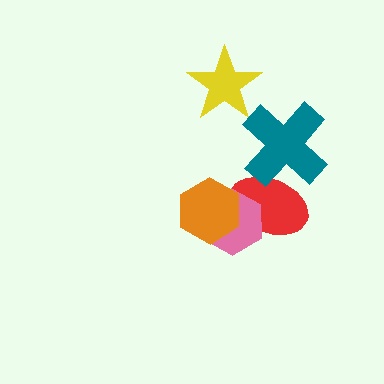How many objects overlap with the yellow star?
0 objects overlap with the yellow star.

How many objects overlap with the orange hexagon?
2 objects overlap with the orange hexagon.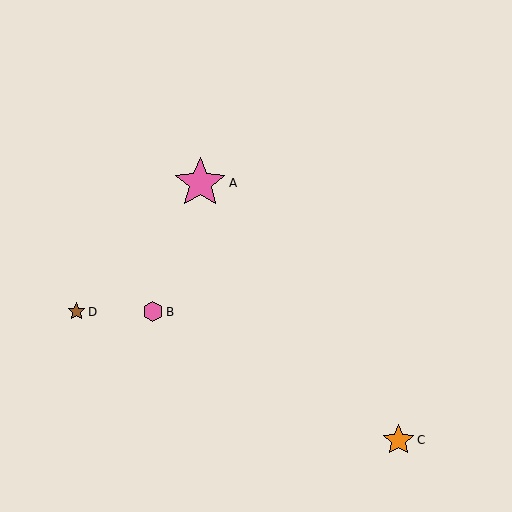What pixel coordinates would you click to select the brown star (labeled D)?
Click at (76, 312) to select the brown star D.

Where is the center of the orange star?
The center of the orange star is at (398, 440).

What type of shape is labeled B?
Shape B is a pink hexagon.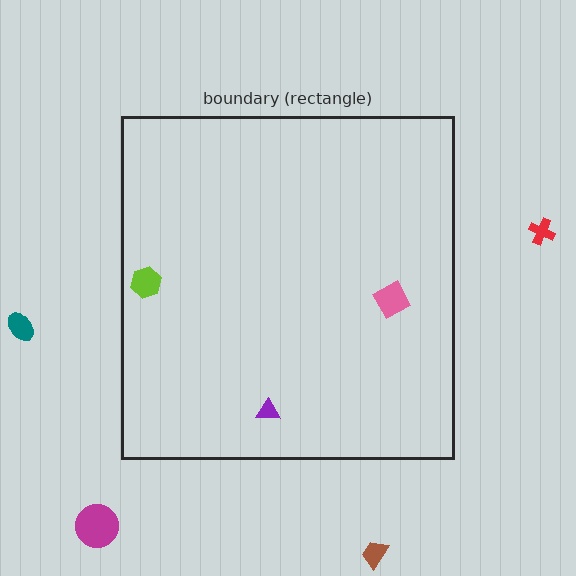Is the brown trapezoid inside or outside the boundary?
Outside.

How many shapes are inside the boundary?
3 inside, 4 outside.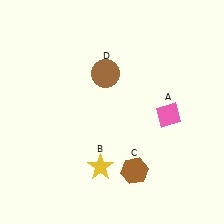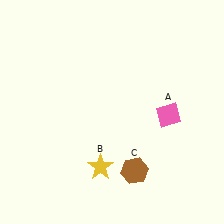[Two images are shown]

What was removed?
The brown circle (D) was removed in Image 2.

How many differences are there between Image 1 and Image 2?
There is 1 difference between the two images.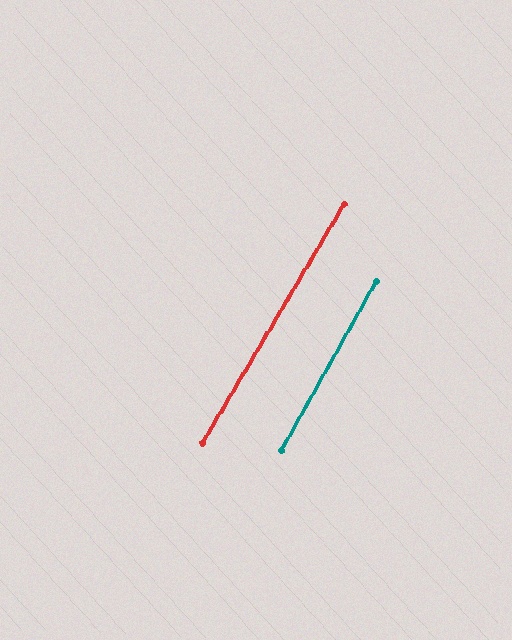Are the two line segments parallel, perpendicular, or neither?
Parallel — their directions differ by only 1.3°.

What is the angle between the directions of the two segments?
Approximately 1 degree.